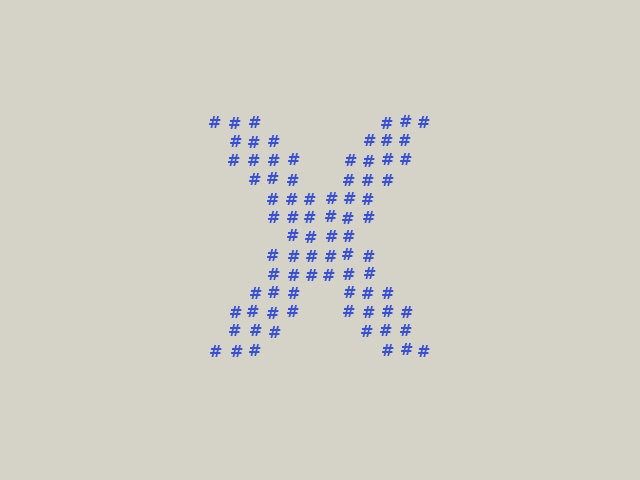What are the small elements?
The small elements are hash symbols.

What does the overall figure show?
The overall figure shows the letter X.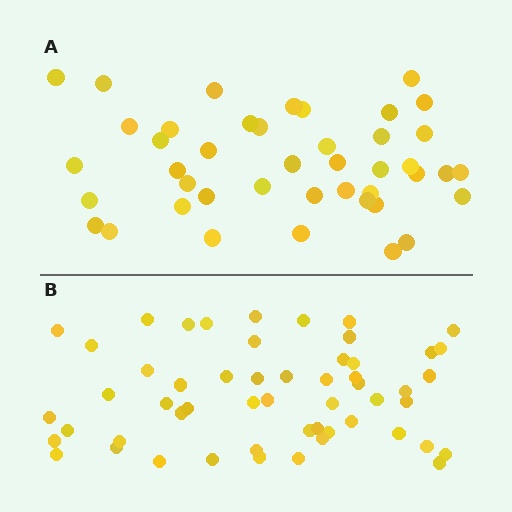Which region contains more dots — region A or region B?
Region B (the bottom region) has more dots.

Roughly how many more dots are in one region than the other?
Region B has roughly 12 or so more dots than region A.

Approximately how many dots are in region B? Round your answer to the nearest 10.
About 50 dots. (The exact count is 54, which rounds to 50.)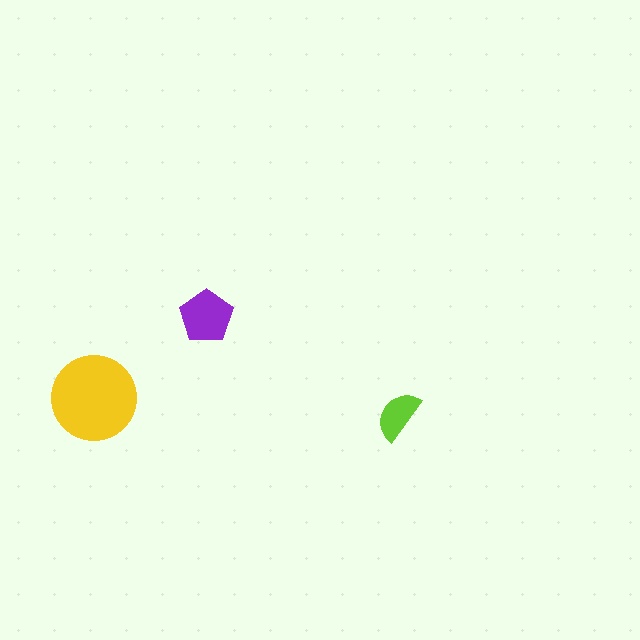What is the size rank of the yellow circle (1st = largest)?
1st.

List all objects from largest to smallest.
The yellow circle, the purple pentagon, the lime semicircle.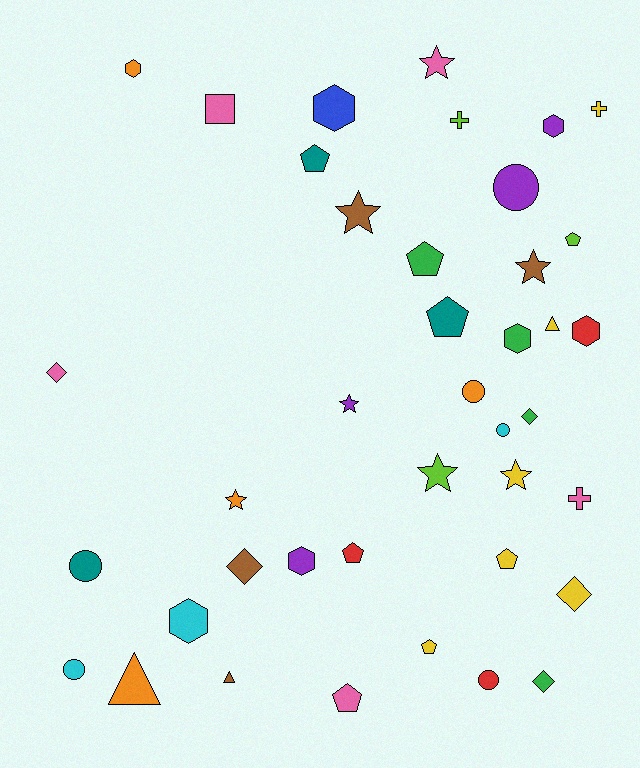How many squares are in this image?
There is 1 square.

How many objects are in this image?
There are 40 objects.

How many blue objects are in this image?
There is 1 blue object.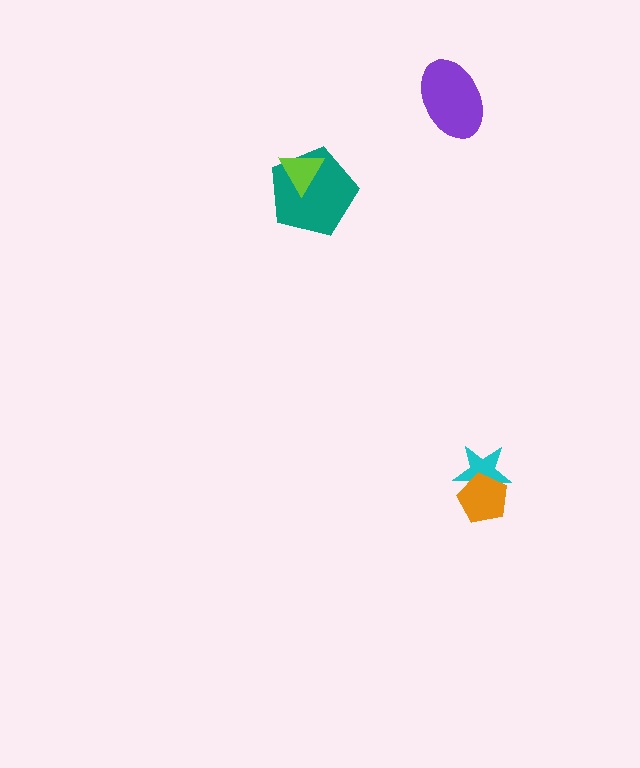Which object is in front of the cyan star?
The orange pentagon is in front of the cyan star.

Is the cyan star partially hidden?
Yes, it is partially covered by another shape.